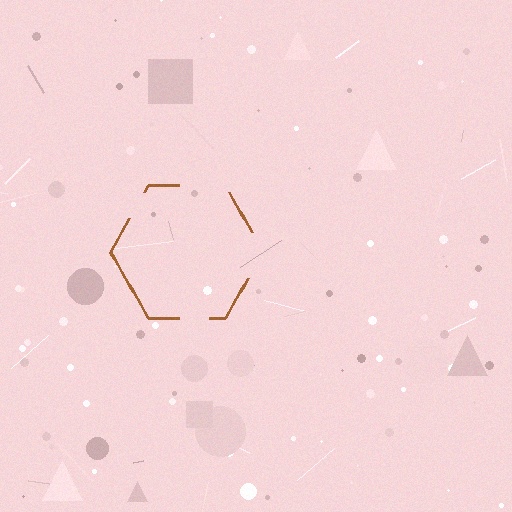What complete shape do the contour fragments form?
The contour fragments form a hexagon.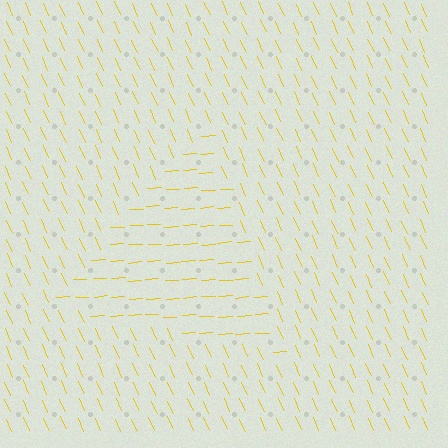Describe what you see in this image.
The image is filled with small yellow line segments. A triangle region in the image has lines oriented differently from the surrounding lines, creating a visible texture boundary.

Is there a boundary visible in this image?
Yes, there is a texture boundary formed by a change in line orientation.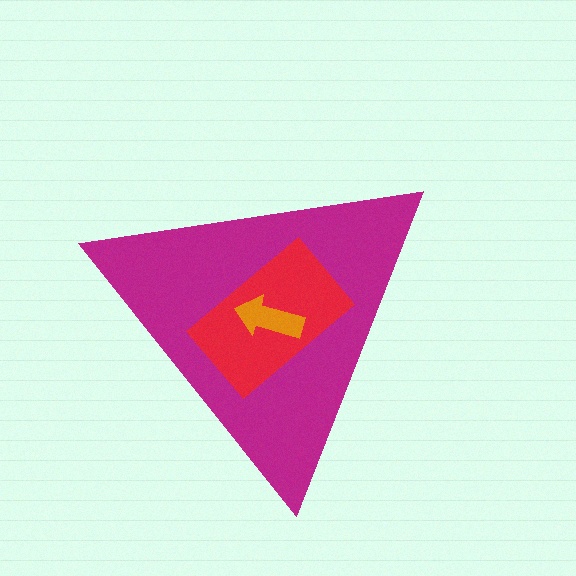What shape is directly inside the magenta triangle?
The red rectangle.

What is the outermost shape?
The magenta triangle.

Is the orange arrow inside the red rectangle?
Yes.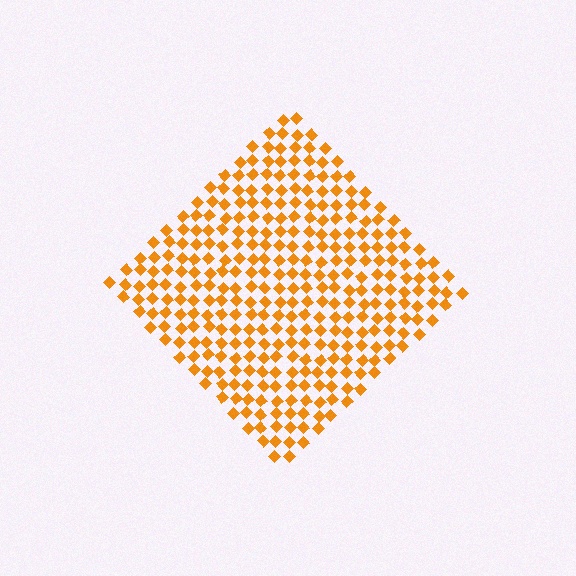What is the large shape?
The large shape is a diamond.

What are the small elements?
The small elements are diamonds.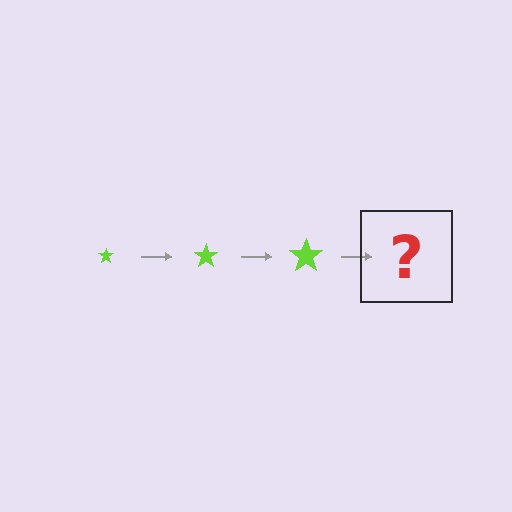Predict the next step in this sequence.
The next step is a lime star, larger than the previous one.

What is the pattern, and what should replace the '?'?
The pattern is that the star gets progressively larger each step. The '?' should be a lime star, larger than the previous one.